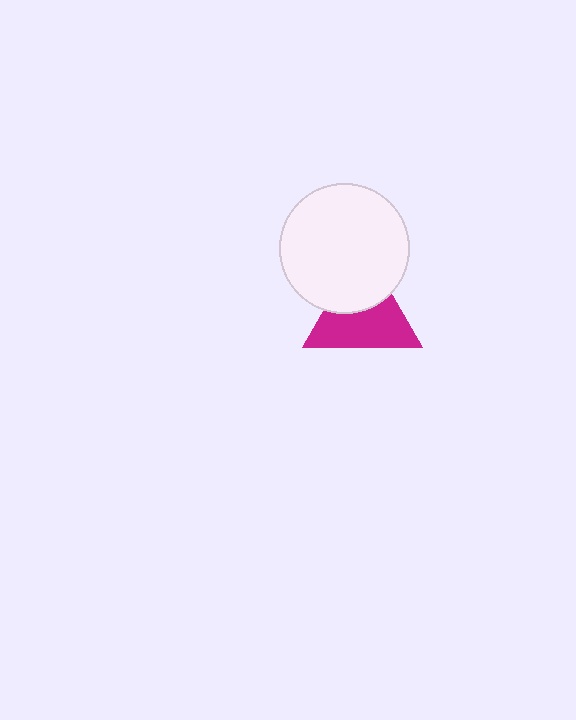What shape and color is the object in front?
The object in front is a white circle.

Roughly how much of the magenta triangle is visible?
About half of it is visible (roughly 61%).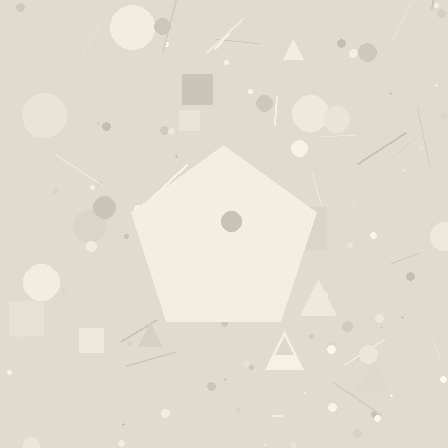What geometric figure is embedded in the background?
A pentagon is embedded in the background.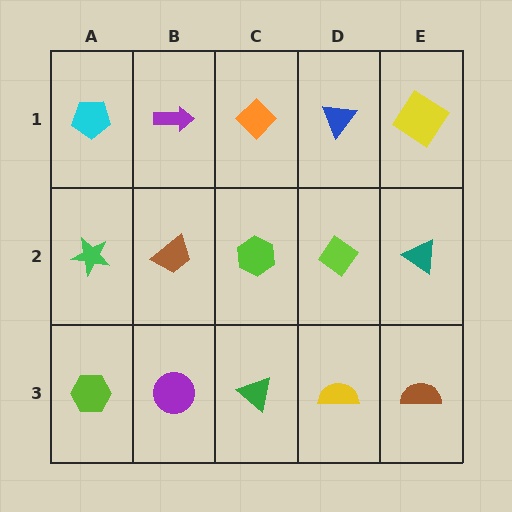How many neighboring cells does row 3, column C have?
3.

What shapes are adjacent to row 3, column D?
A lime diamond (row 2, column D), a green triangle (row 3, column C), a brown semicircle (row 3, column E).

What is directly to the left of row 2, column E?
A lime diamond.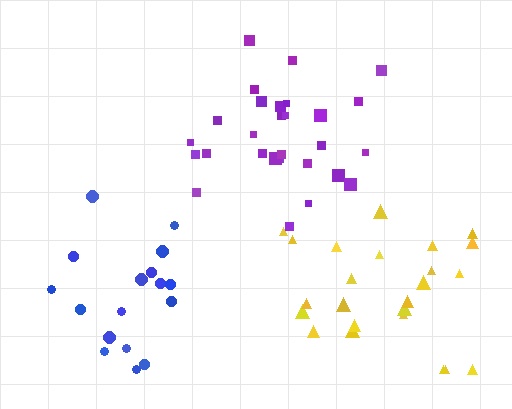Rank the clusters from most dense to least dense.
purple, blue, yellow.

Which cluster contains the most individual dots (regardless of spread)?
Purple (28).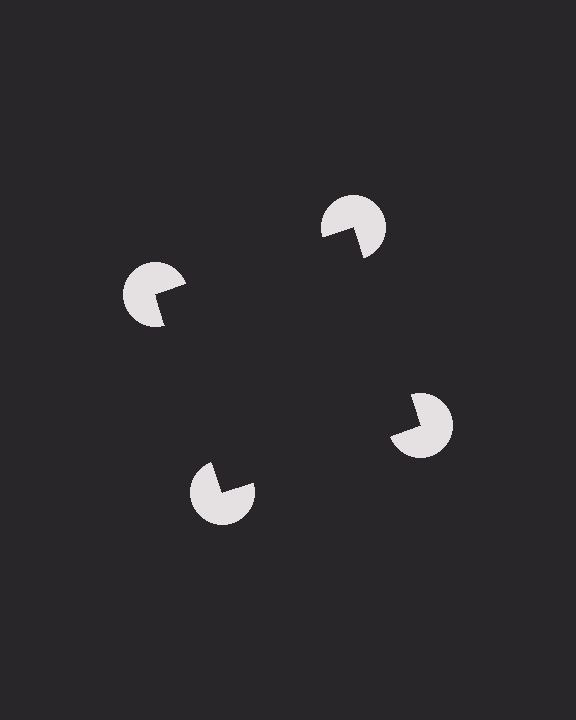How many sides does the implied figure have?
4 sides.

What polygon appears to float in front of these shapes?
An illusory square — its edges are inferred from the aligned wedge cuts in the pac-man discs, not physically drawn.